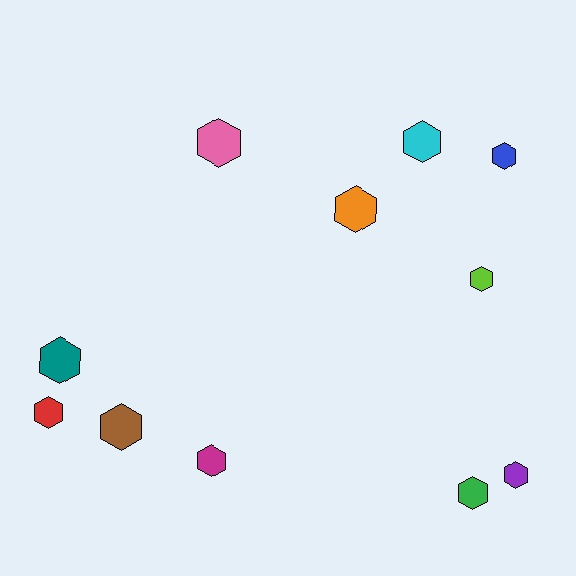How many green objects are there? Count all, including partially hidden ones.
There is 1 green object.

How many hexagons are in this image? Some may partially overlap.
There are 11 hexagons.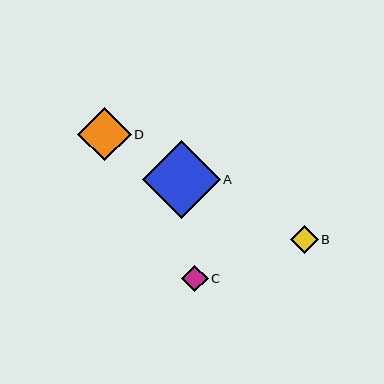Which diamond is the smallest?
Diamond C is the smallest with a size of approximately 26 pixels.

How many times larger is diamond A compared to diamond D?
Diamond A is approximately 1.5 times the size of diamond D.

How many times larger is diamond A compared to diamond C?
Diamond A is approximately 3.0 times the size of diamond C.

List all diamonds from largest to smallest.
From largest to smallest: A, D, B, C.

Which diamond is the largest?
Diamond A is the largest with a size of approximately 78 pixels.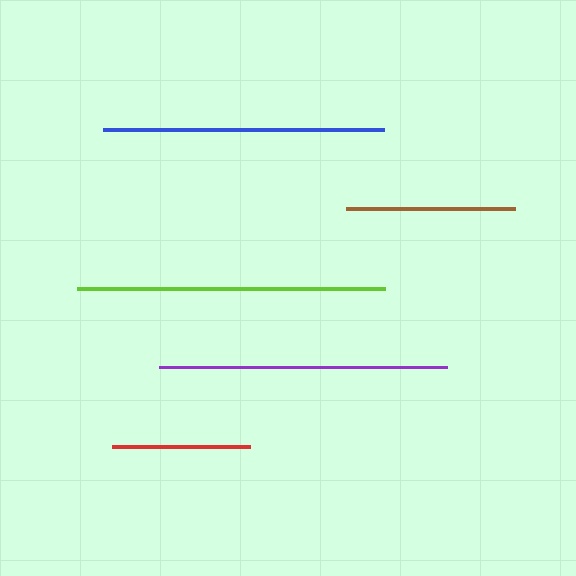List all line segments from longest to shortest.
From longest to shortest: lime, purple, blue, brown, red.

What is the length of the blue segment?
The blue segment is approximately 280 pixels long.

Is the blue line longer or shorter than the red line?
The blue line is longer than the red line.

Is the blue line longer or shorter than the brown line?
The blue line is longer than the brown line.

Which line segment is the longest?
The lime line is the longest at approximately 308 pixels.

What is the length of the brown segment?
The brown segment is approximately 169 pixels long.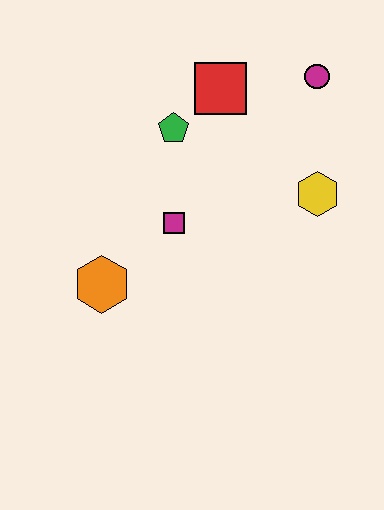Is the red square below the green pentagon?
No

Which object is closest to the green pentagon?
The red square is closest to the green pentagon.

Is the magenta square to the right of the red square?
No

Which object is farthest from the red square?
The orange hexagon is farthest from the red square.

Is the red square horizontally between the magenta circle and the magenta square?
Yes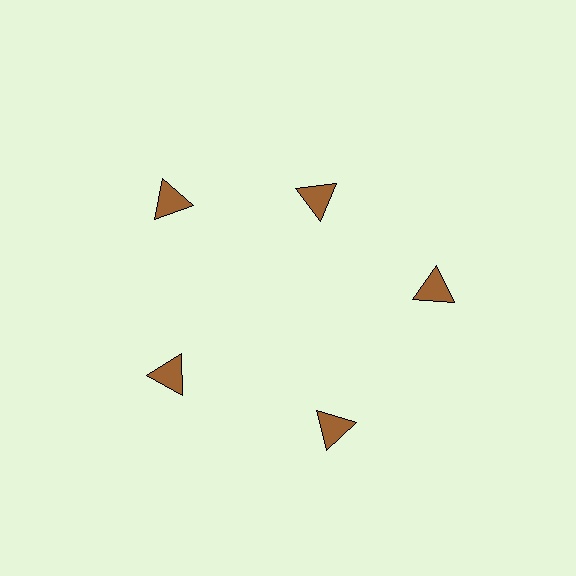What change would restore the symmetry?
The symmetry would be restored by moving it outward, back onto the ring so that all 5 triangles sit at equal angles and equal distance from the center.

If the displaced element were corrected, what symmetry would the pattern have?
It would have 5-fold rotational symmetry — the pattern would map onto itself every 72 degrees.